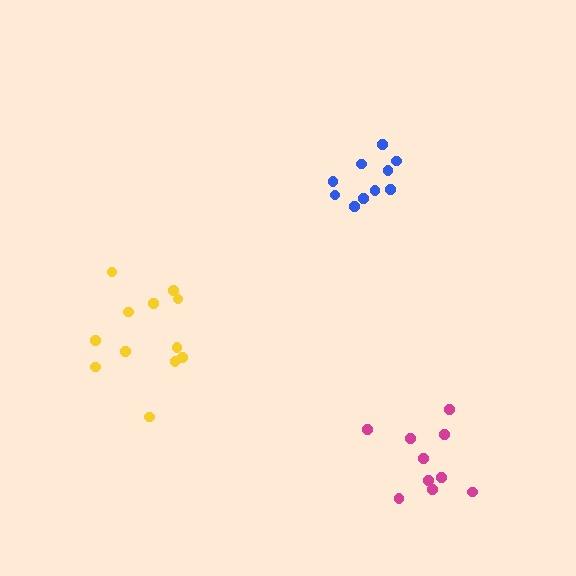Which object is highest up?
The blue cluster is topmost.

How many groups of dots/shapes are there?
There are 3 groups.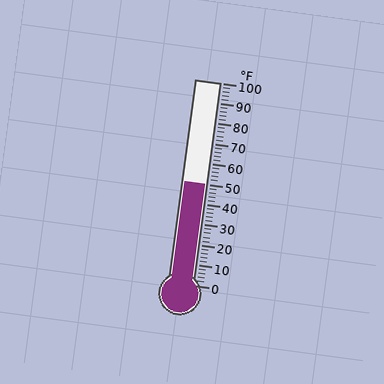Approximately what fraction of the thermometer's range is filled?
The thermometer is filled to approximately 50% of its range.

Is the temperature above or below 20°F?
The temperature is above 20°F.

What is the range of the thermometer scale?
The thermometer scale ranges from 0°F to 100°F.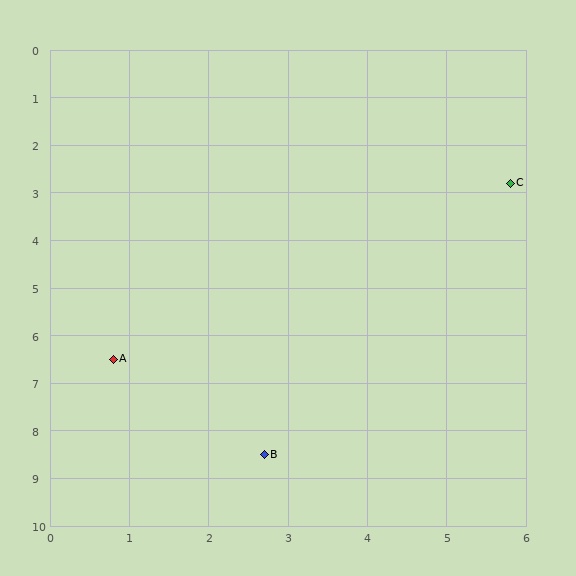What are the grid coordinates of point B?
Point B is at approximately (2.7, 8.5).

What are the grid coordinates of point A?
Point A is at approximately (0.8, 6.5).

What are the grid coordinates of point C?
Point C is at approximately (5.8, 2.8).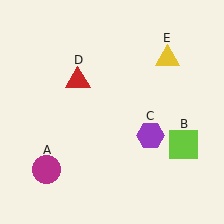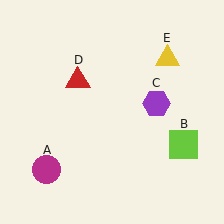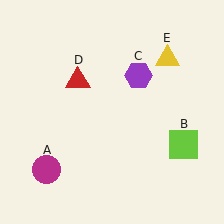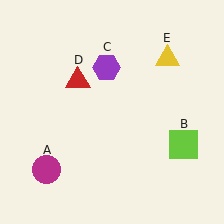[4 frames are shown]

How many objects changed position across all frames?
1 object changed position: purple hexagon (object C).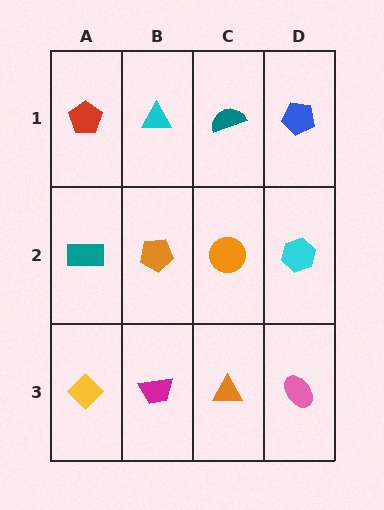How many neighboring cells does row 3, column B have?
3.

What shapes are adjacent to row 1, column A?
A teal rectangle (row 2, column A), a cyan triangle (row 1, column B).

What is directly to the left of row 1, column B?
A red pentagon.